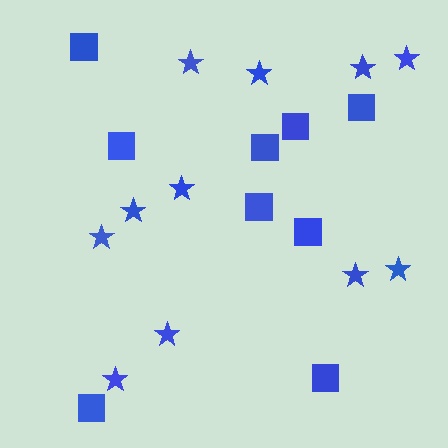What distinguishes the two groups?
There are 2 groups: one group of stars (11) and one group of squares (9).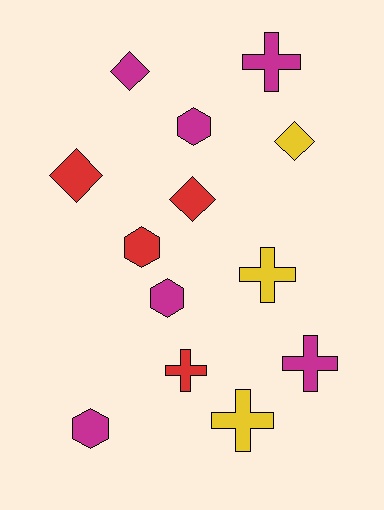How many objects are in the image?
There are 13 objects.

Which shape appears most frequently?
Cross, with 5 objects.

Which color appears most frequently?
Magenta, with 6 objects.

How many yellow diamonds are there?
There is 1 yellow diamond.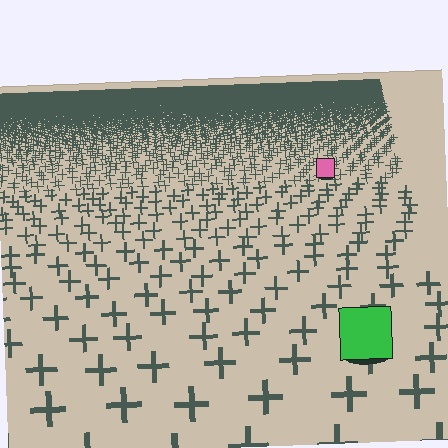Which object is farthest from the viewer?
The pink square is farthest from the viewer. It appears smaller and the ground texture around it is denser.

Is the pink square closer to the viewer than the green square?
No. The green square is closer — you can tell from the texture gradient: the ground texture is coarser near it.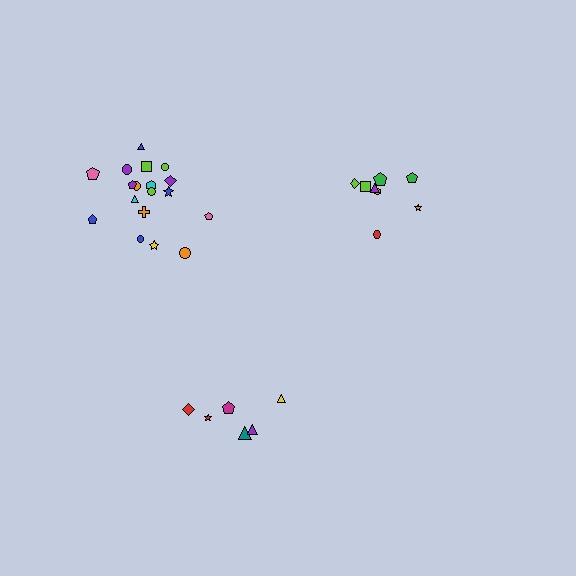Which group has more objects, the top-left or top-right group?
The top-left group.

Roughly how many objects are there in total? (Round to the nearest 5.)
Roughly 30 objects in total.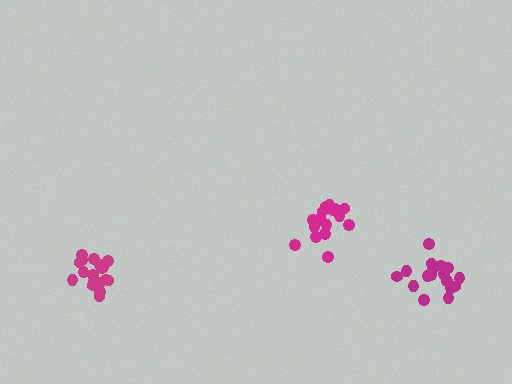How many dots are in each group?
Group 1: 18 dots, Group 2: 18 dots, Group 3: 17 dots (53 total).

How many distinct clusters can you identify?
There are 3 distinct clusters.